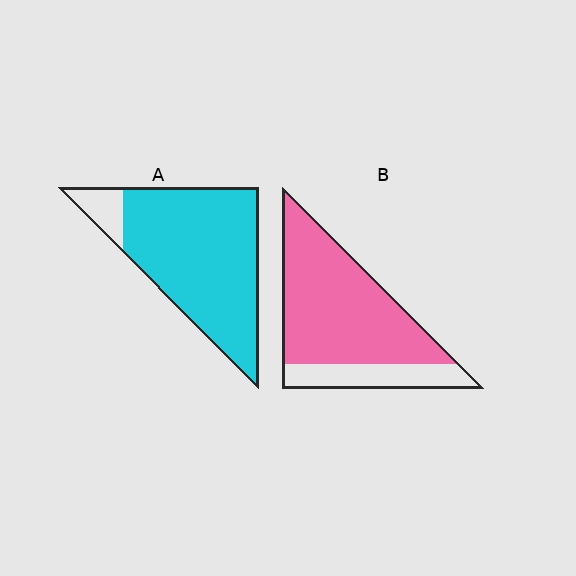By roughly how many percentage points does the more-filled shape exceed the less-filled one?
By roughly 15 percentage points (A over B).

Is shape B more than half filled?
Yes.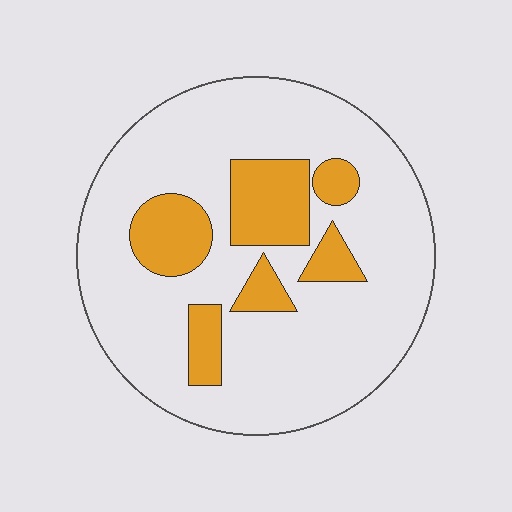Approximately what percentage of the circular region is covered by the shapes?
Approximately 20%.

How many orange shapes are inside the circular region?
6.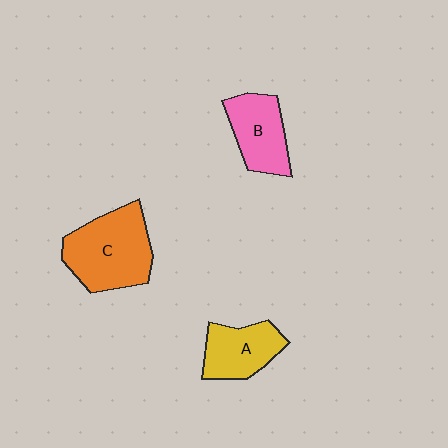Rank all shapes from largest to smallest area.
From largest to smallest: C (orange), B (pink), A (yellow).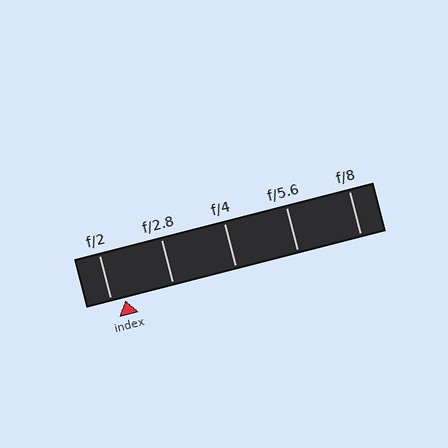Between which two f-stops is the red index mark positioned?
The index mark is between f/2 and f/2.8.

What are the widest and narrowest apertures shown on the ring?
The widest aperture shown is f/2 and the narrowest is f/8.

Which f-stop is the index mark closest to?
The index mark is closest to f/2.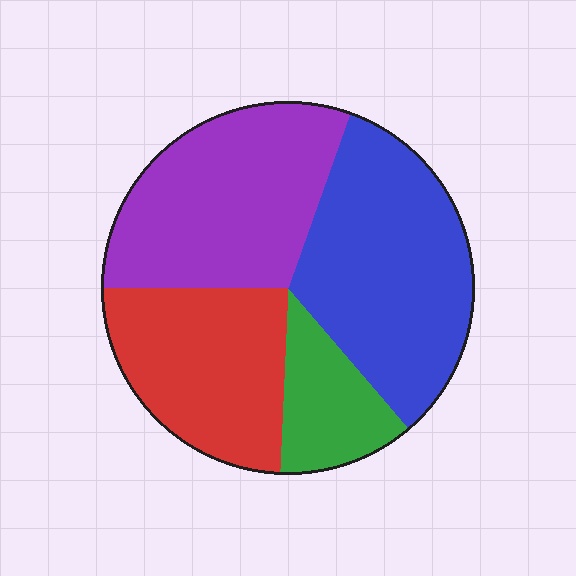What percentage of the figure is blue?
Blue covers around 35% of the figure.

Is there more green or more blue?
Blue.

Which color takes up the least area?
Green, at roughly 10%.